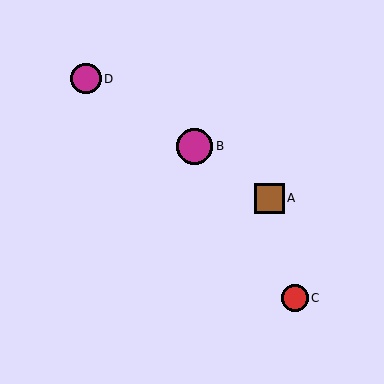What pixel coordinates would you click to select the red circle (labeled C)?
Click at (295, 298) to select the red circle C.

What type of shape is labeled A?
Shape A is a brown square.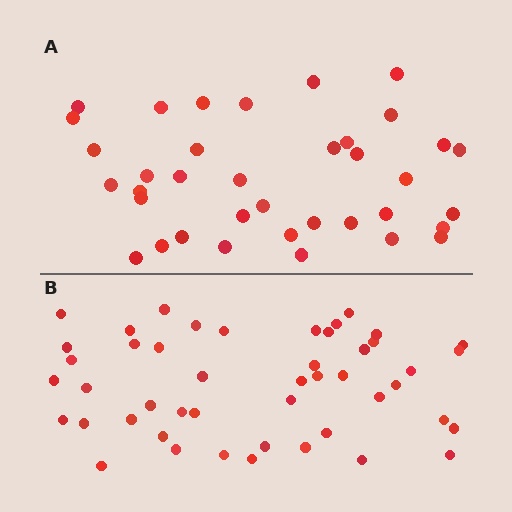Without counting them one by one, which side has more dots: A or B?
Region B (the bottom region) has more dots.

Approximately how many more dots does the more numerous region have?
Region B has roughly 10 or so more dots than region A.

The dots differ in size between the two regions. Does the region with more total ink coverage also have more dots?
No. Region A has more total ink coverage because its dots are larger, but region B actually contains more individual dots. Total area can be misleading — the number of items is what matters here.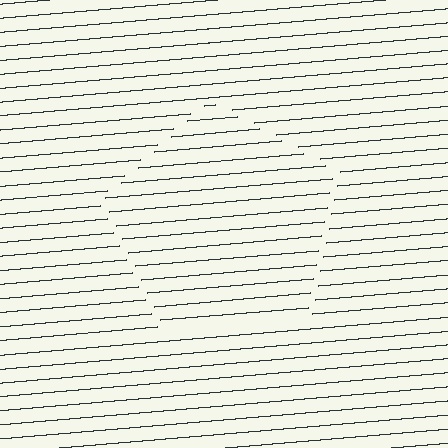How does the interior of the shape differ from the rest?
The interior of the shape contains the same grating, shifted by half a period — the contour is defined by the phase discontinuity where line-ends from the inner and outer gratings abut.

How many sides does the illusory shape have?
5 sides — the line-ends trace a pentagon.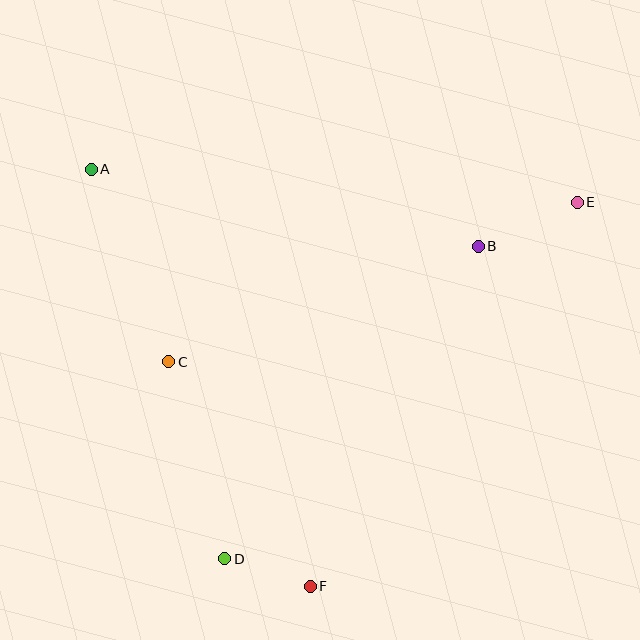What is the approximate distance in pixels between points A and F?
The distance between A and F is approximately 471 pixels.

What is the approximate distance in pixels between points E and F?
The distance between E and F is approximately 467 pixels.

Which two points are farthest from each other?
Points D and E are farthest from each other.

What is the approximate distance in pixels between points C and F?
The distance between C and F is approximately 265 pixels.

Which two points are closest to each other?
Points D and F are closest to each other.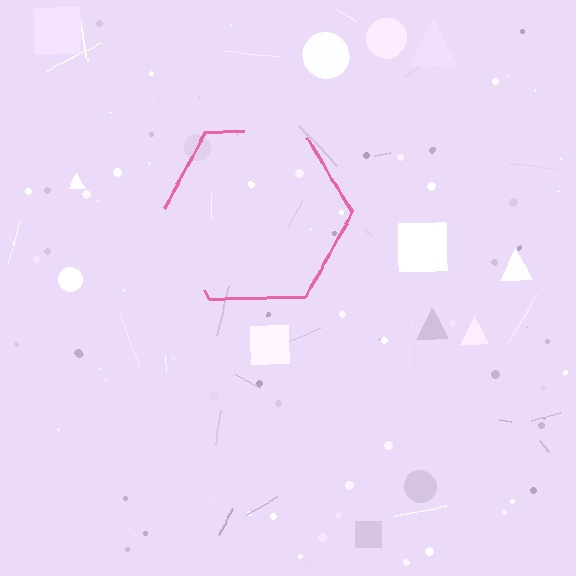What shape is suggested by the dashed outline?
The dashed outline suggests a hexagon.